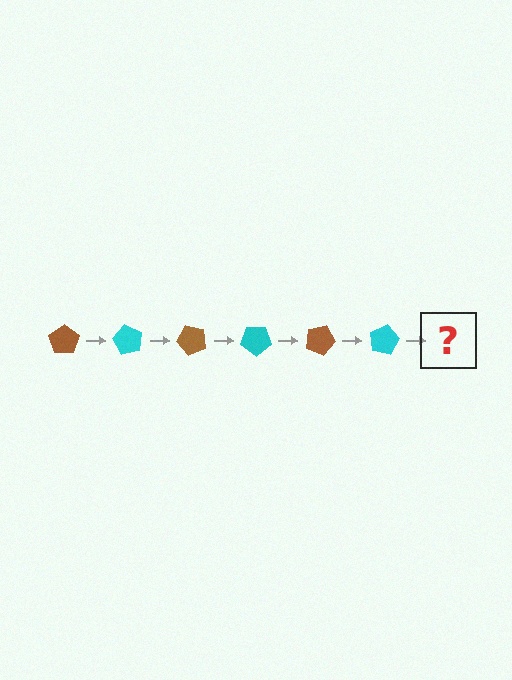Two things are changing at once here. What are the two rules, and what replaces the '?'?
The two rules are that it rotates 60 degrees each step and the color cycles through brown and cyan. The '?' should be a brown pentagon, rotated 360 degrees from the start.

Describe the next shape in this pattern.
It should be a brown pentagon, rotated 360 degrees from the start.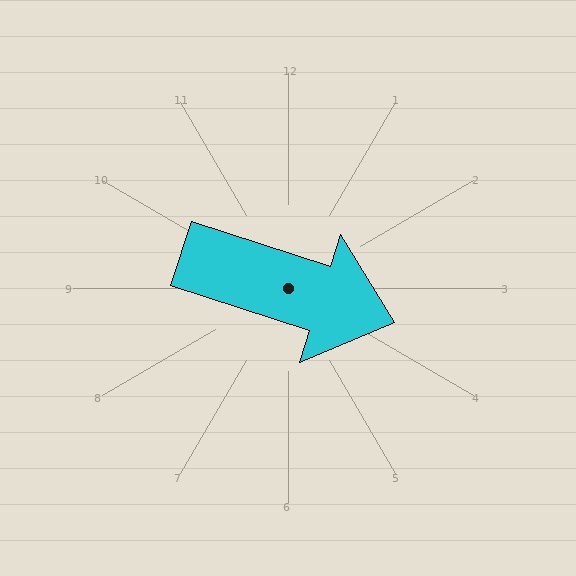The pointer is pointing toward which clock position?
Roughly 4 o'clock.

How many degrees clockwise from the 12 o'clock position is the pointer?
Approximately 108 degrees.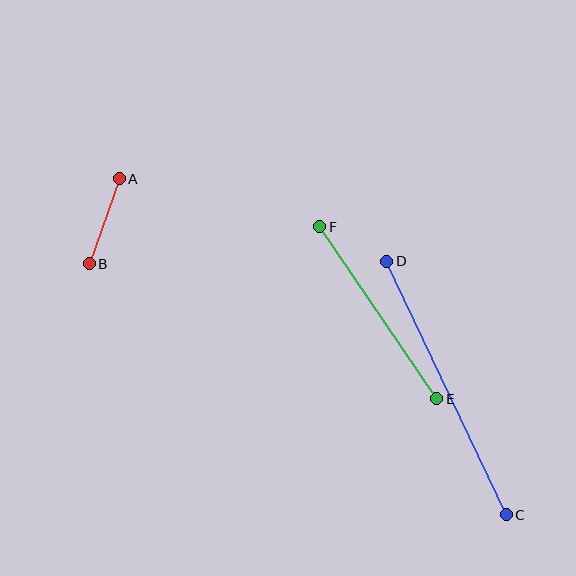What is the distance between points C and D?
The distance is approximately 280 pixels.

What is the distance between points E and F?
The distance is approximately 208 pixels.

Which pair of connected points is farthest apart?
Points C and D are farthest apart.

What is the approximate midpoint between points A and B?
The midpoint is at approximately (104, 221) pixels.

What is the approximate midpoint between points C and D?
The midpoint is at approximately (447, 388) pixels.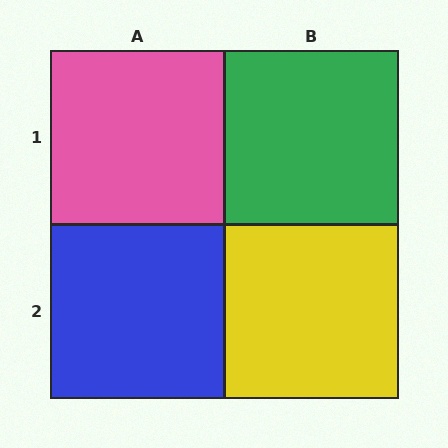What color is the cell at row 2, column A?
Blue.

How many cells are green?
1 cell is green.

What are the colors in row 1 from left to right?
Pink, green.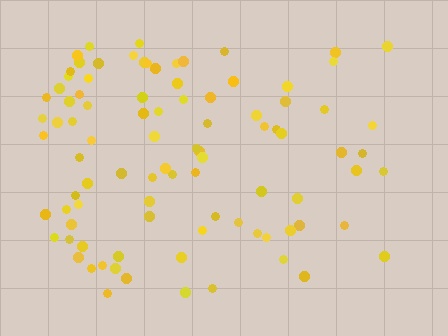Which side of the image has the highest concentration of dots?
The left.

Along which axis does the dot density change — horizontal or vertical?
Horizontal.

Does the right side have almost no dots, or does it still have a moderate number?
Still a moderate number, just noticeably fewer than the left.